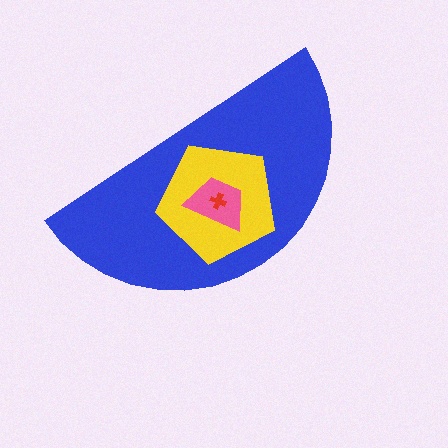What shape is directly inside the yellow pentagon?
The pink trapezoid.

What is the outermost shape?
The blue semicircle.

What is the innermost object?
The red cross.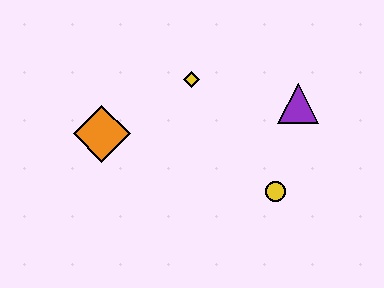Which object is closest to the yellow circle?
The purple triangle is closest to the yellow circle.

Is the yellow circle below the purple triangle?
Yes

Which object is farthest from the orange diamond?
The purple triangle is farthest from the orange diamond.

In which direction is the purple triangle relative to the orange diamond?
The purple triangle is to the right of the orange diamond.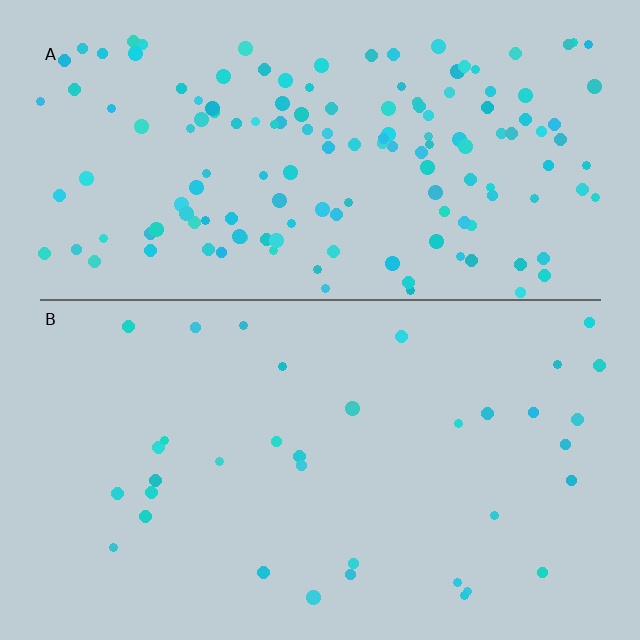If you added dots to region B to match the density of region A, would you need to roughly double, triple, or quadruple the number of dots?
Approximately quadruple.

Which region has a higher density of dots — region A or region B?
A (the top).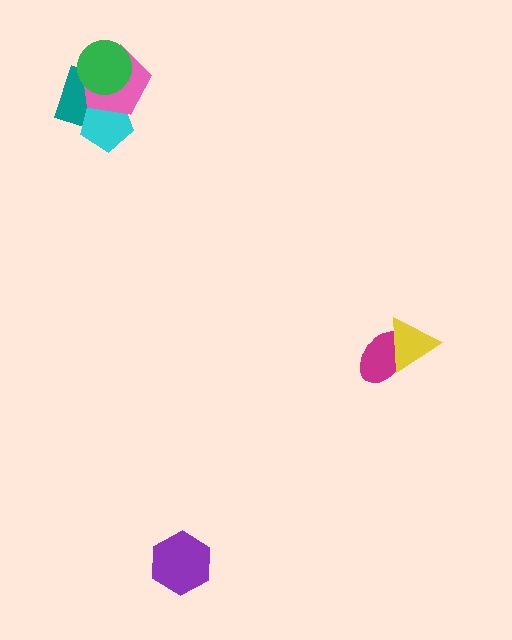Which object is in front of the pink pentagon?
The green circle is in front of the pink pentagon.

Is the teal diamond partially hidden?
Yes, it is partially covered by another shape.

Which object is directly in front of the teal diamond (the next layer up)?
The cyan pentagon is directly in front of the teal diamond.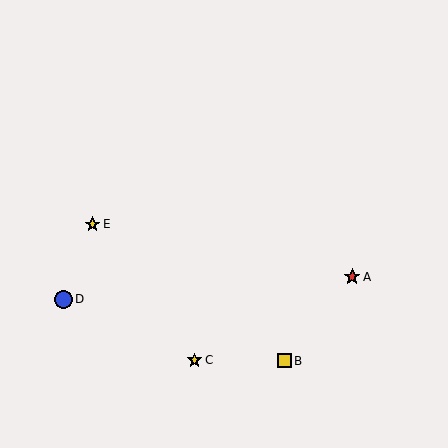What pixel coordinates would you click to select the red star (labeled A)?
Click at (352, 277) to select the red star A.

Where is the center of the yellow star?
The center of the yellow star is at (92, 224).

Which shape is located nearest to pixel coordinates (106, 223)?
The yellow star (labeled E) at (92, 224) is nearest to that location.